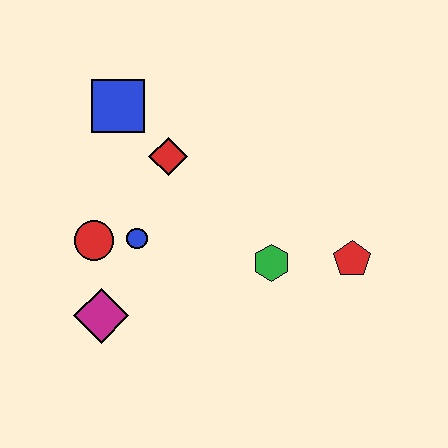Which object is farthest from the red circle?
The red pentagon is farthest from the red circle.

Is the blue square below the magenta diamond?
No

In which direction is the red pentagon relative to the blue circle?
The red pentagon is to the right of the blue circle.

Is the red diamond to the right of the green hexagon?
No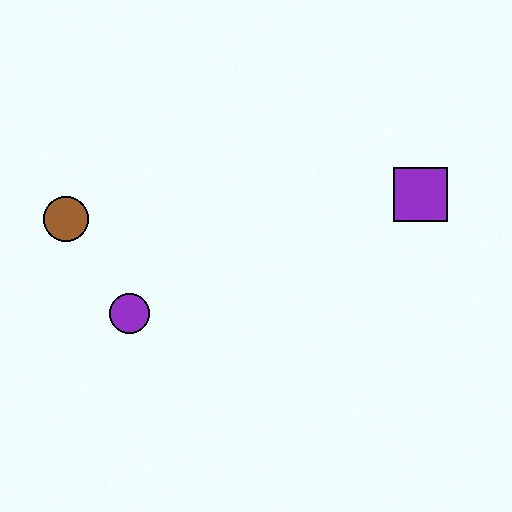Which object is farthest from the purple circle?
The purple square is farthest from the purple circle.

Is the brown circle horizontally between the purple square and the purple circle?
No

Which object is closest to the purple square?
The purple circle is closest to the purple square.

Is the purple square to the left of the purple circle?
No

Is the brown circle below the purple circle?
No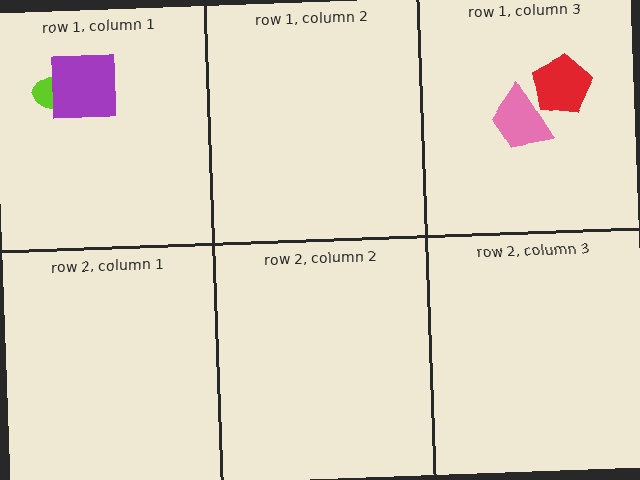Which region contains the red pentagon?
The row 1, column 3 region.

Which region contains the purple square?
The row 1, column 1 region.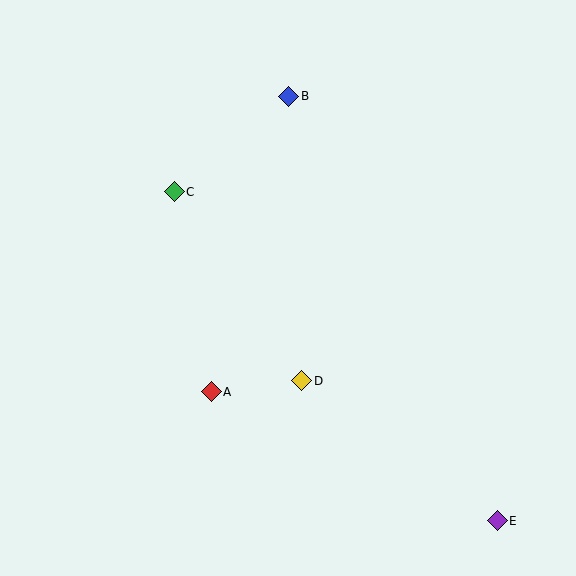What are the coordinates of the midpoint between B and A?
The midpoint between B and A is at (250, 244).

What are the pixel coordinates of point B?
Point B is at (289, 96).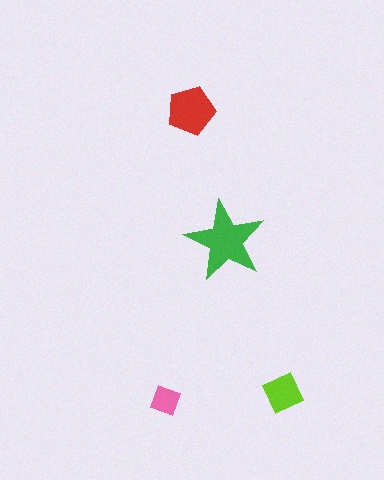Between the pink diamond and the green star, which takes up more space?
The green star.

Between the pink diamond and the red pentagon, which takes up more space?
The red pentagon.